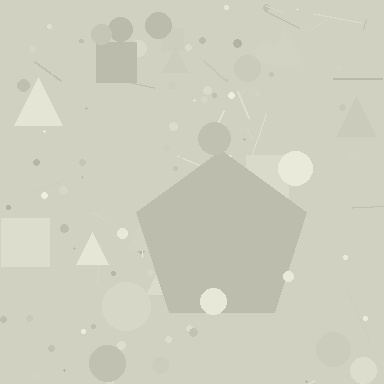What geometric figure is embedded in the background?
A pentagon is embedded in the background.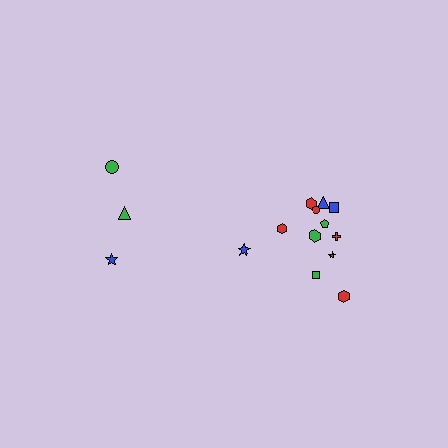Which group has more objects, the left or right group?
The right group.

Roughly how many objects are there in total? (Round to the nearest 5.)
Roughly 15 objects in total.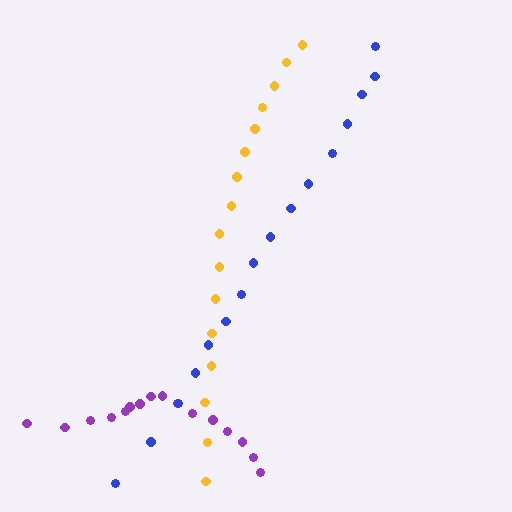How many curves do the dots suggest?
There are 3 distinct paths.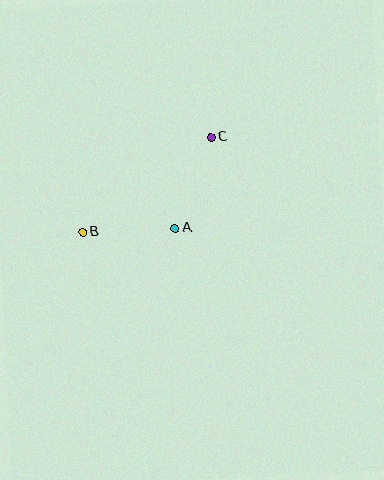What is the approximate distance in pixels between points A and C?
The distance between A and C is approximately 97 pixels.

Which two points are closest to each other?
Points A and B are closest to each other.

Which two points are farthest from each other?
Points B and C are farthest from each other.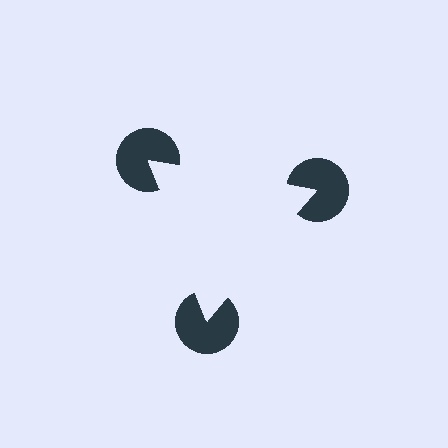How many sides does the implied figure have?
3 sides.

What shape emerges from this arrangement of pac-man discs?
An illusory triangle — its edges are inferred from the aligned wedge cuts in the pac-man discs, not physically drawn.